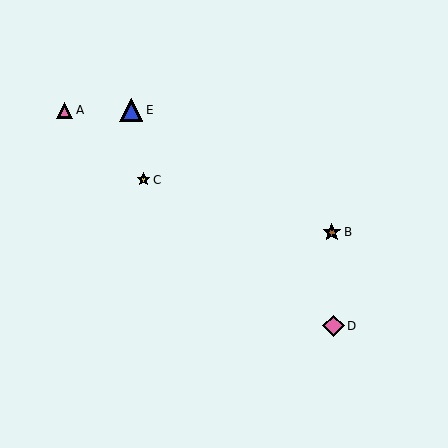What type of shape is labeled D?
Shape D is a pink diamond.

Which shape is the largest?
The blue triangle (labeled E) is the largest.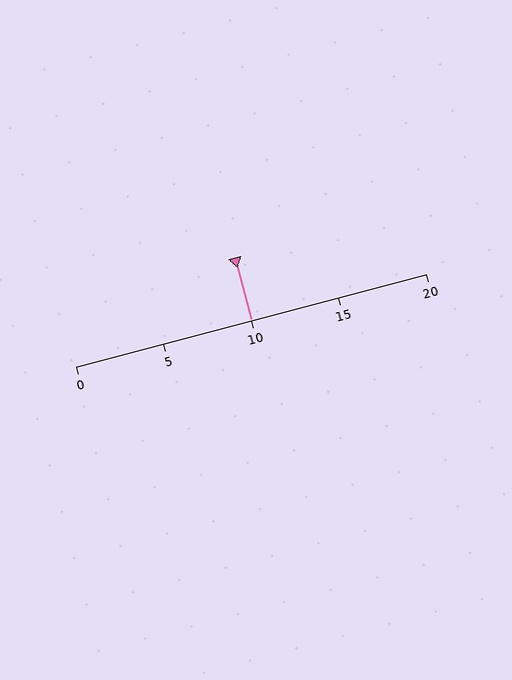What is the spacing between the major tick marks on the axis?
The major ticks are spaced 5 apart.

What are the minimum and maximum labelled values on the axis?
The axis runs from 0 to 20.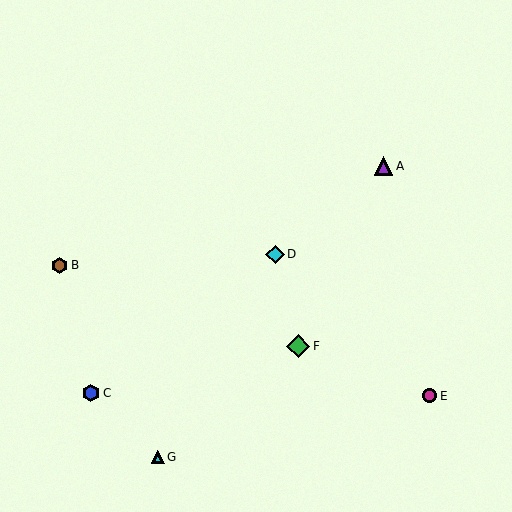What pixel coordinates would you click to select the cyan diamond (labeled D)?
Click at (275, 254) to select the cyan diamond D.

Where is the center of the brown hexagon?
The center of the brown hexagon is at (60, 265).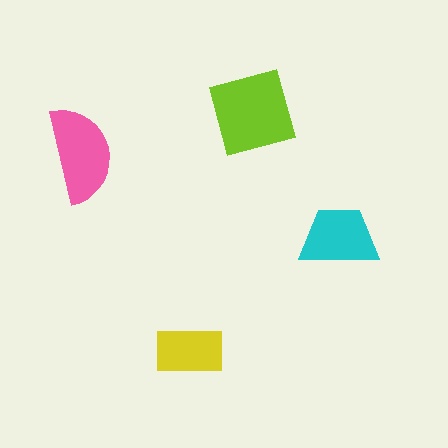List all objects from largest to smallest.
The lime square, the pink semicircle, the cyan trapezoid, the yellow rectangle.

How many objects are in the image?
There are 4 objects in the image.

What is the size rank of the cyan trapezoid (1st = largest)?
3rd.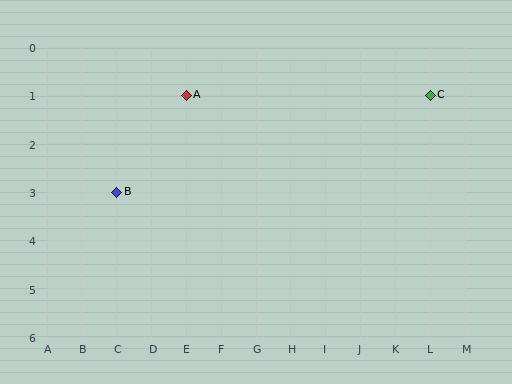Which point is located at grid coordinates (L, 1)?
Point C is at (L, 1).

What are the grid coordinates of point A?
Point A is at grid coordinates (E, 1).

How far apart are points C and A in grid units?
Points C and A are 7 columns apart.